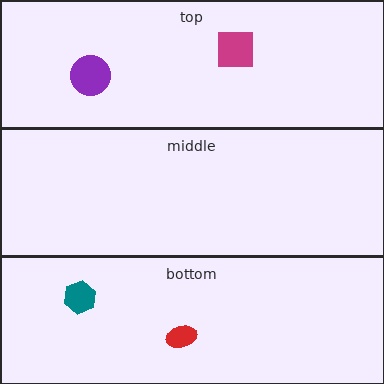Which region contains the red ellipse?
The bottom region.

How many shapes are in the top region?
2.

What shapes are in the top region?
The purple circle, the magenta square.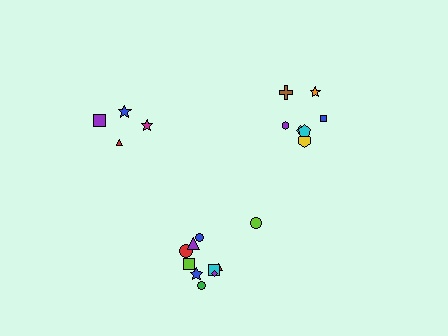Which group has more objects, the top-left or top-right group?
The top-right group.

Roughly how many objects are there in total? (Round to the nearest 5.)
Roughly 20 objects in total.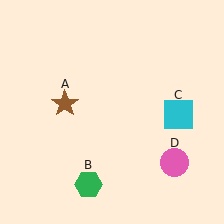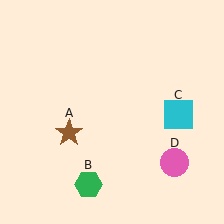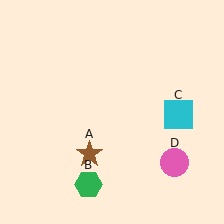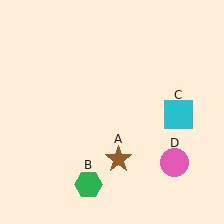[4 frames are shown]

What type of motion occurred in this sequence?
The brown star (object A) rotated counterclockwise around the center of the scene.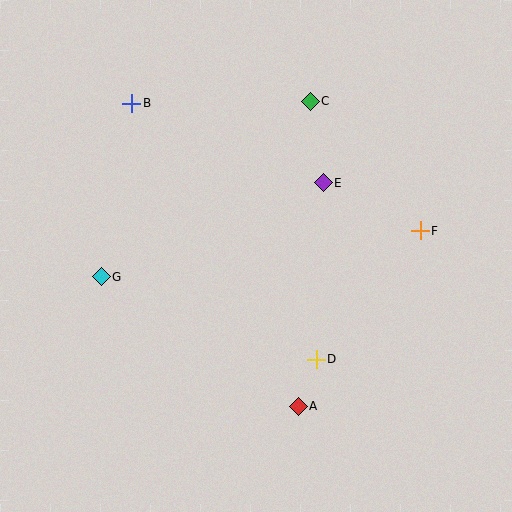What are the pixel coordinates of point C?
Point C is at (310, 101).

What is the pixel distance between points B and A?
The distance between B and A is 346 pixels.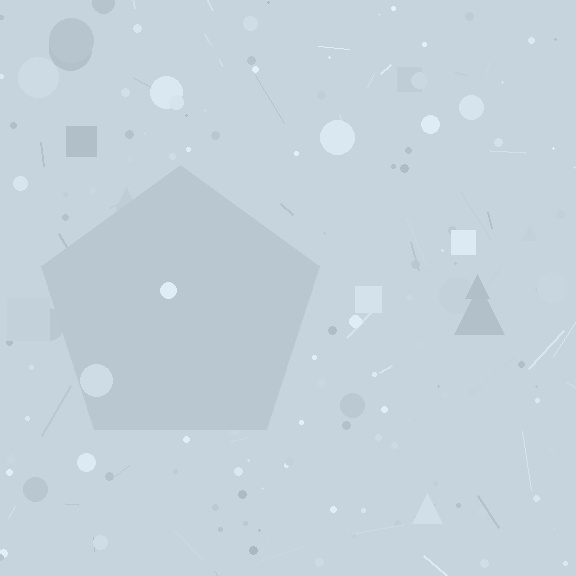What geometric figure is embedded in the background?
A pentagon is embedded in the background.